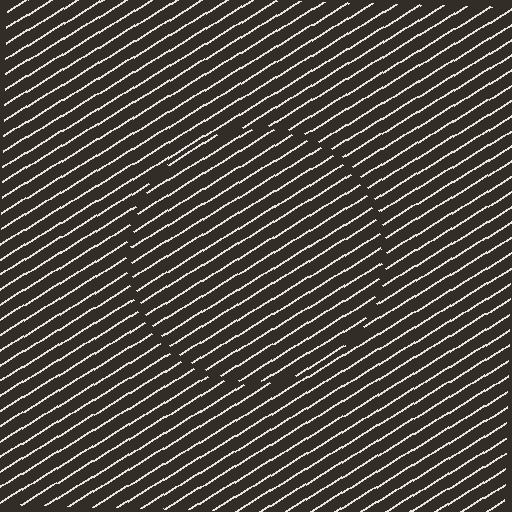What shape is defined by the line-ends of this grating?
An illusory circle. The interior of the shape contains the same grating, shifted by half a period — the contour is defined by the phase discontinuity where line-ends from the inner and outer gratings abut.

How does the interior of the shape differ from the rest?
The interior of the shape contains the same grating, shifted by half a period — the contour is defined by the phase discontinuity where line-ends from the inner and outer gratings abut.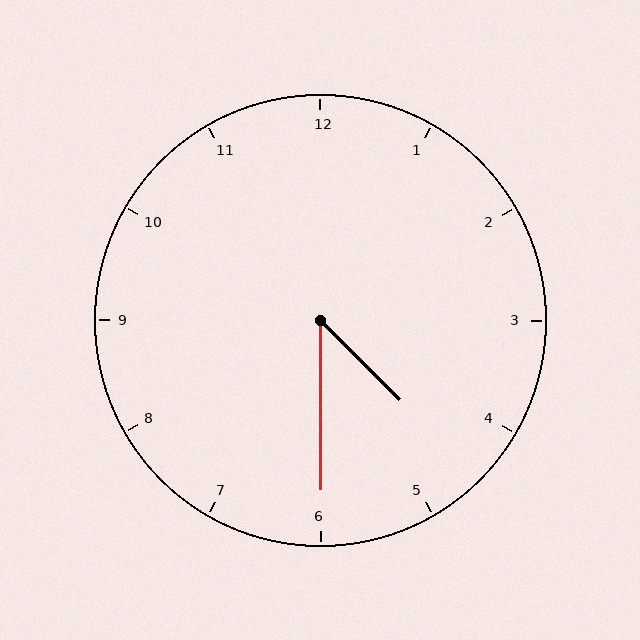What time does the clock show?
4:30.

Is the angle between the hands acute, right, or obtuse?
It is acute.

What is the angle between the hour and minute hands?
Approximately 45 degrees.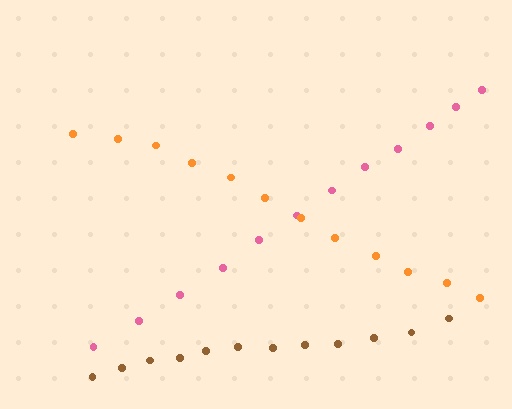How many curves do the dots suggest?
There are 3 distinct paths.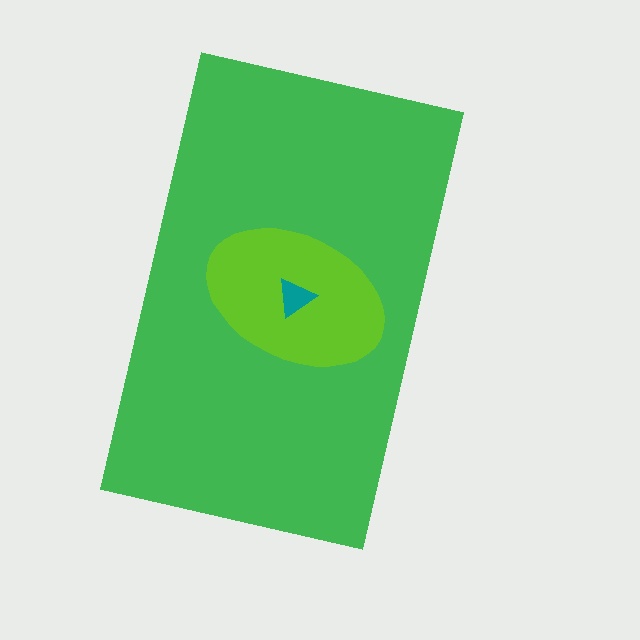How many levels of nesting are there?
3.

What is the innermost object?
The teal triangle.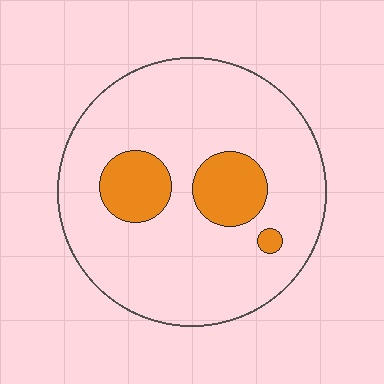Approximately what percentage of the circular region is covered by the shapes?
Approximately 15%.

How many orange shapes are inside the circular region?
3.